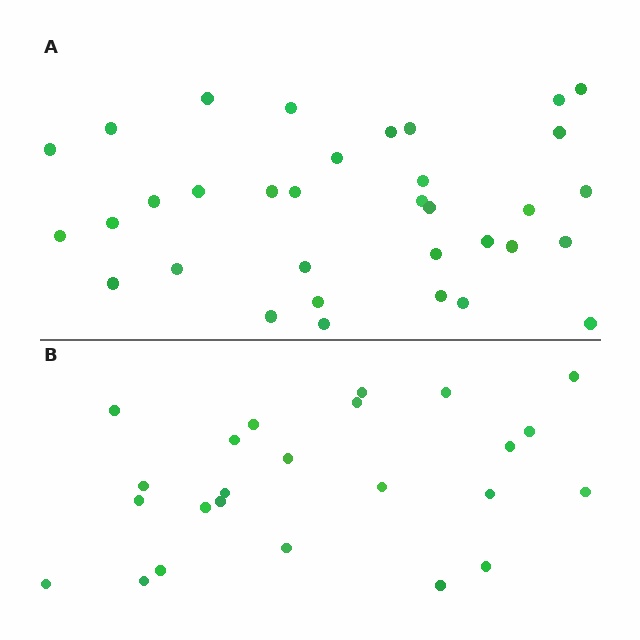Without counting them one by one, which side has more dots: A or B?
Region A (the top region) has more dots.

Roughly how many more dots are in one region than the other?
Region A has roughly 10 or so more dots than region B.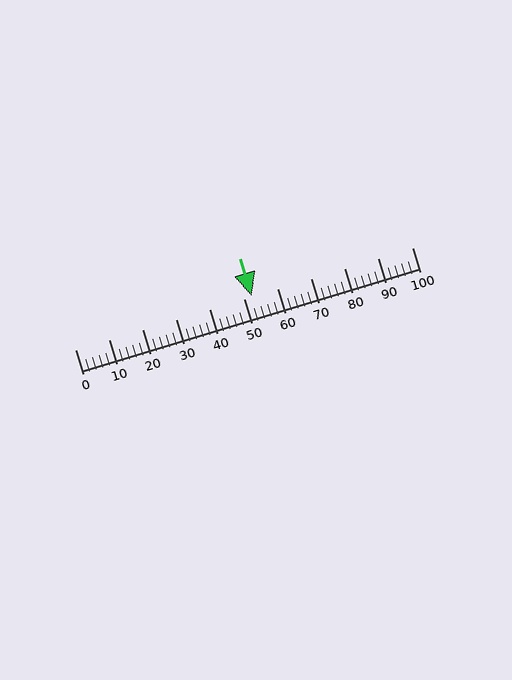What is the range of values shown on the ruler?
The ruler shows values from 0 to 100.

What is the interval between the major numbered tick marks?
The major tick marks are spaced 10 units apart.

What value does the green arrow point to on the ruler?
The green arrow points to approximately 52.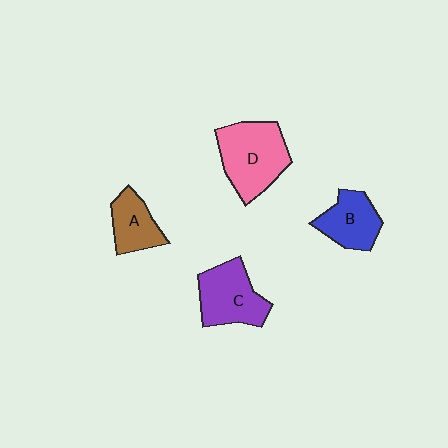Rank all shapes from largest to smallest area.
From largest to smallest: D (pink), C (purple), B (blue), A (brown).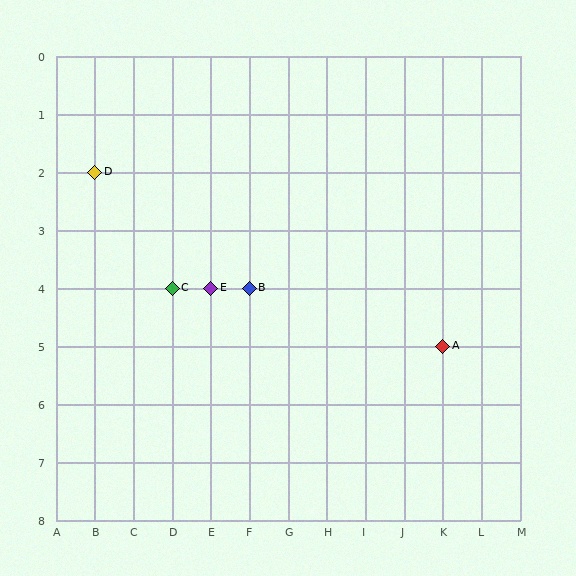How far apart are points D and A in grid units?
Points D and A are 9 columns and 3 rows apart (about 9.5 grid units diagonally).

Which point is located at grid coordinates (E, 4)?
Point E is at (E, 4).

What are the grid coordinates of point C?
Point C is at grid coordinates (D, 4).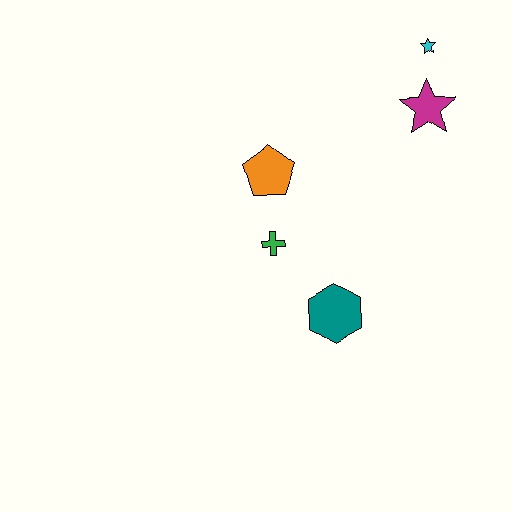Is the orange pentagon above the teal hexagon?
Yes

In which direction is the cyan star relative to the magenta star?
The cyan star is above the magenta star.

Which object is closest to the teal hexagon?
The green cross is closest to the teal hexagon.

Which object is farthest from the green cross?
The cyan star is farthest from the green cross.